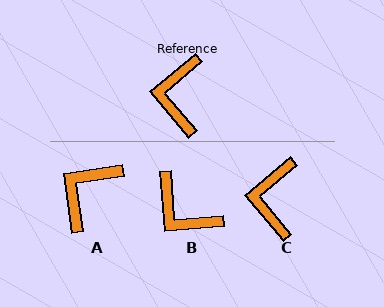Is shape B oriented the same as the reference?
No, it is off by about 54 degrees.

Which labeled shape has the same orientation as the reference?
C.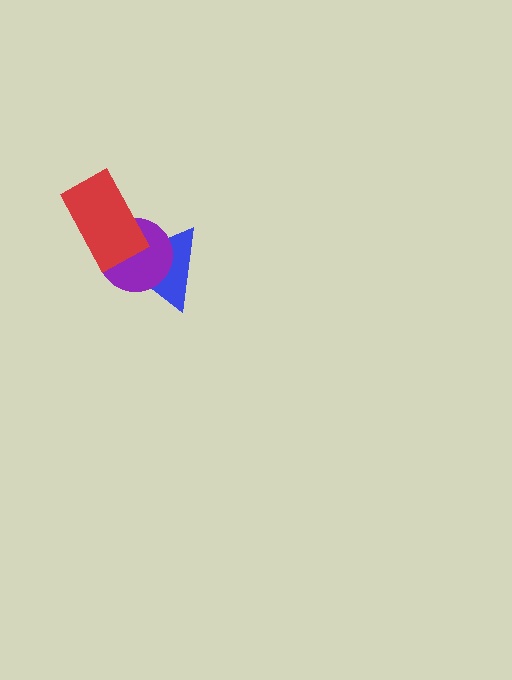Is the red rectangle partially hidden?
No, no other shape covers it.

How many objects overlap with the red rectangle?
2 objects overlap with the red rectangle.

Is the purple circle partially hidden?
Yes, it is partially covered by another shape.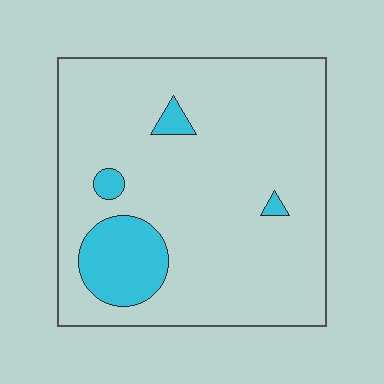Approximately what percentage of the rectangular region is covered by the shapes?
Approximately 10%.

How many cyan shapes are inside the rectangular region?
4.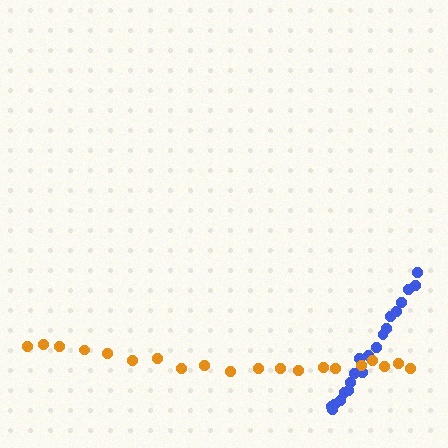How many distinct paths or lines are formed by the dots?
There are 2 distinct paths.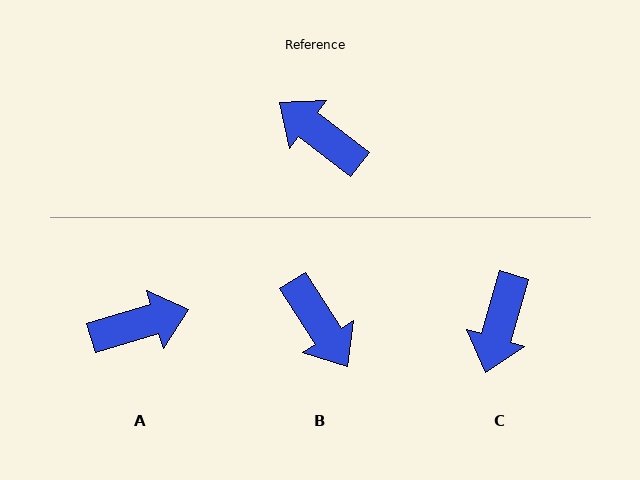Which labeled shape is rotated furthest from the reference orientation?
B, about 160 degrees away.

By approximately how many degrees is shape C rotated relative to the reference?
Approximately 111 degrees counter-clockwise.